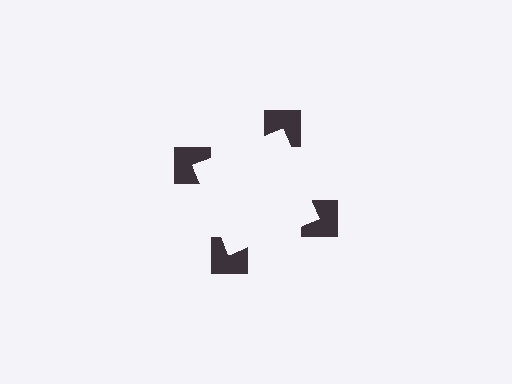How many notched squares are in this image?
There are 4 — one at each vertex of the illusory square.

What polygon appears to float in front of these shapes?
An illusory square — its edges are inferred from the aligned wedge cuts in the notched squares, not physically drawn.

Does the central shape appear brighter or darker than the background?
It typically appears slightly brighter than the background, even though no actual brightness change is drawn.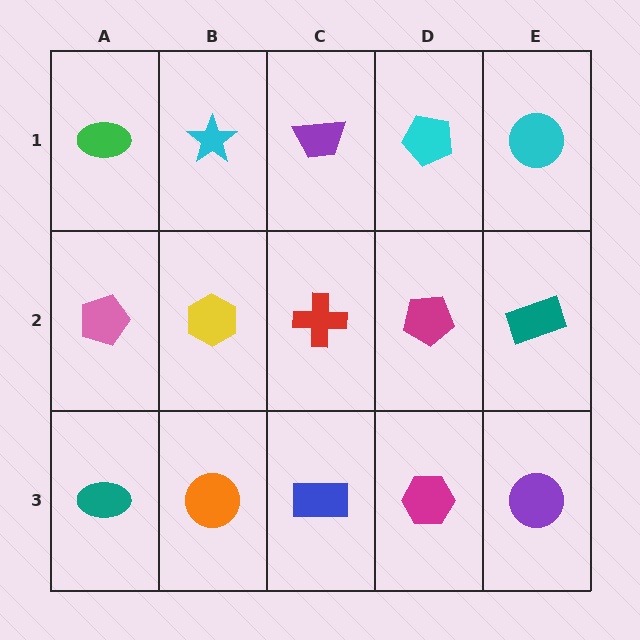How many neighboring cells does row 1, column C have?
3.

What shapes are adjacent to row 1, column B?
A yellow hexagon (row 2, column B), a green ellipse (row 1, column A), a purple trapezoid (row 1, column C).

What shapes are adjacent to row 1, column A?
A pink pentagon (row 2, column A), a cyan star (row 1, column B).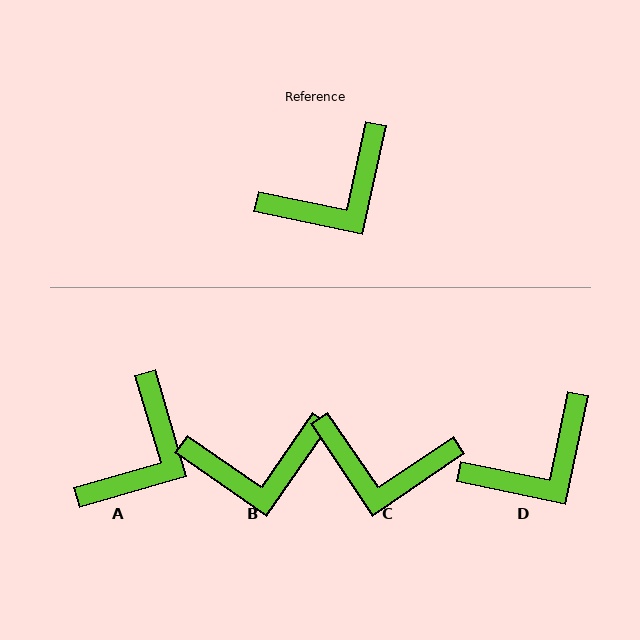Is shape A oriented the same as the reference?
No, it is off by about 28 degrees.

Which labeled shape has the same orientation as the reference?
D.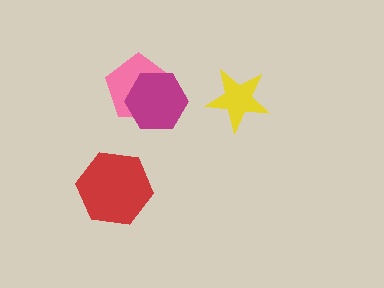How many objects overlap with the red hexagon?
0 objects overlap with the red hexagon.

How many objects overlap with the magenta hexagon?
1 object overlaps with the magenta hexagon.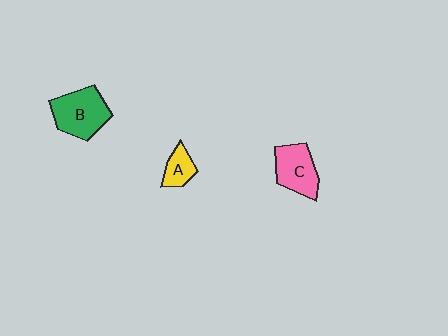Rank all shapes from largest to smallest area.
From largest to smallest: B (green), C (pink), A (yellow).